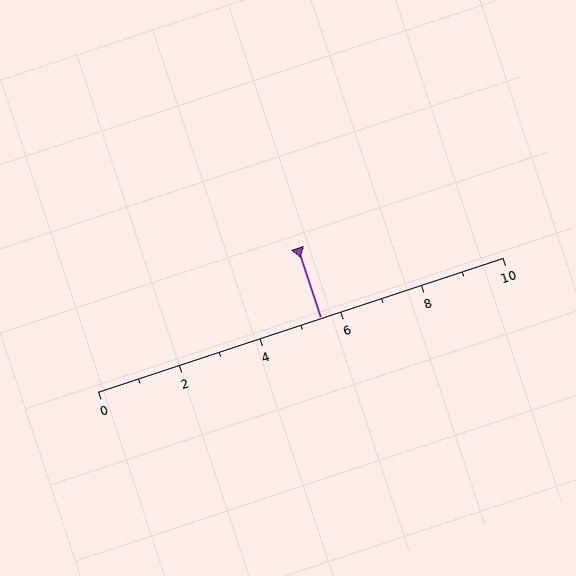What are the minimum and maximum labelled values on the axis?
The axis runs from 0 to 10.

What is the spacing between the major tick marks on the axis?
The major ticks are spaced 2 apart.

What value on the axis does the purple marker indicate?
The marker indicates approximately 5.5.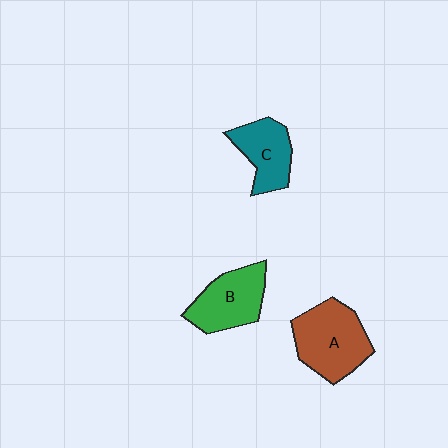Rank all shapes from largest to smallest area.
From largest to smallest: A (brown), B (green), C (teal).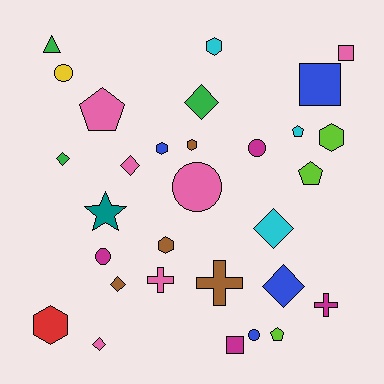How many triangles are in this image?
There is 1 triangle.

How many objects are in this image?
There are 30 objects.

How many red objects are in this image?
There is 1 red object.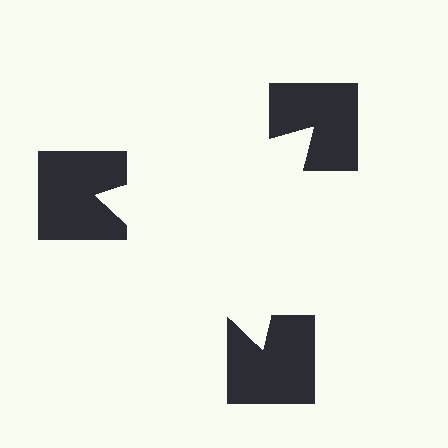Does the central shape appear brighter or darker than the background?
It typically appears slightly brighter than the background, even though no actual brightness change is drawn.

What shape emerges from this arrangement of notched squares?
An illusory triangle — its edges are inferred from the aligned wedge cuts in the notched squares, not physically drawn.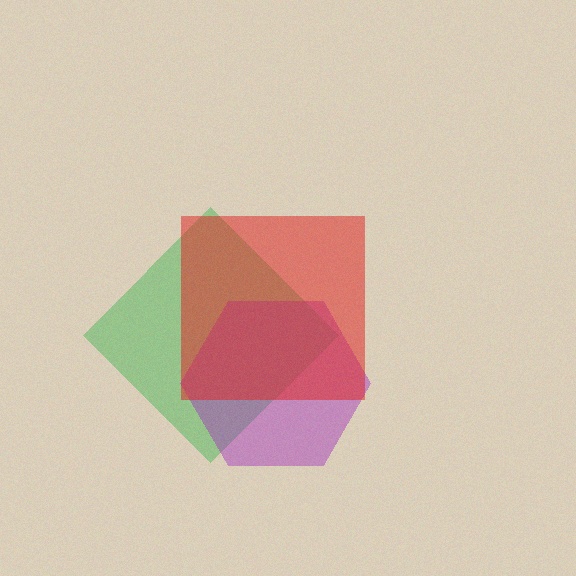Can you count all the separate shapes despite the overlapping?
Yes, there are 3 separate shapes.